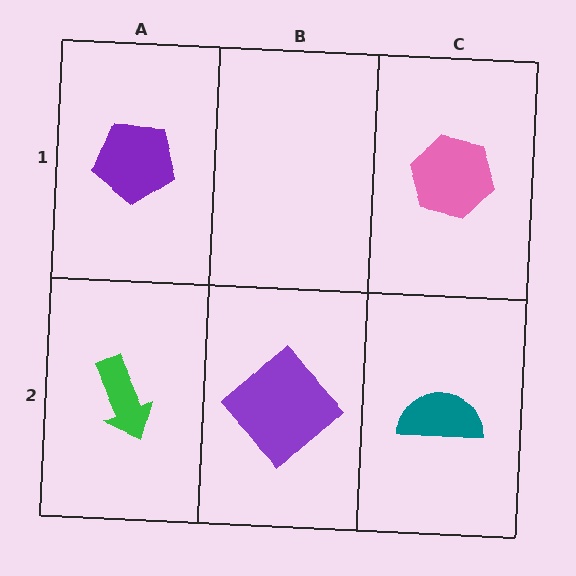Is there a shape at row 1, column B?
No, that cell is empty.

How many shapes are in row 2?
3 shapes.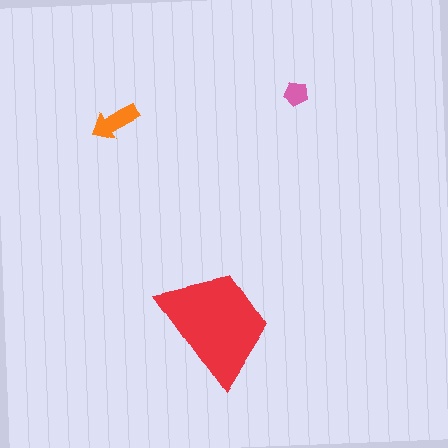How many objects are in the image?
There are 3 objects in the image.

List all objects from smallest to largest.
The pink pentagon, the orange arrow, the red trapezoid.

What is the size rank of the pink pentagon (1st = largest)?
3rd.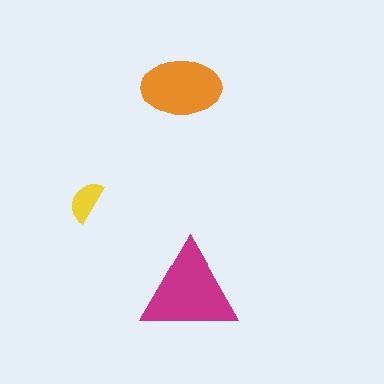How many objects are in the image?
There are 3 objects in the image.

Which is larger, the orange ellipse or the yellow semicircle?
The orange ellipse.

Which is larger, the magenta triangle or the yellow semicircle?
The magenta triangle.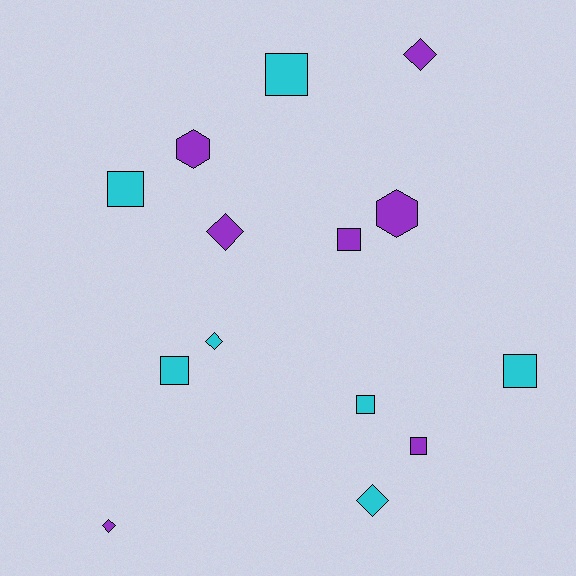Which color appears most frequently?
Cyan, with 7 objects.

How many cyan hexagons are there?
There are no cyan hexagons.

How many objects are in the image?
There are 14 objects.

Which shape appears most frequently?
Square, with 7 objects.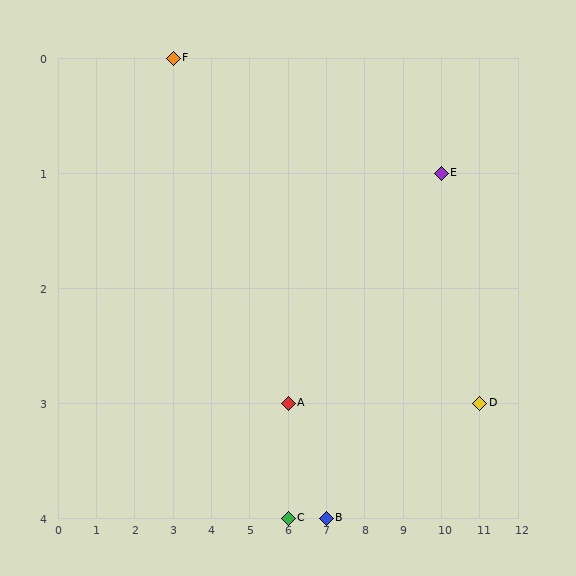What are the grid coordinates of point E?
Point E is at grid coordinates (10, 1).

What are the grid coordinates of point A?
Point A is at grid coordinates (6, 3).